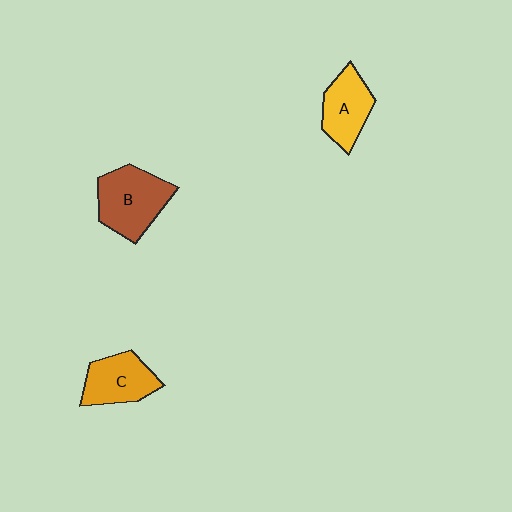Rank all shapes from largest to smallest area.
From largest to smallest: B (brown), C (orange), A (yellow).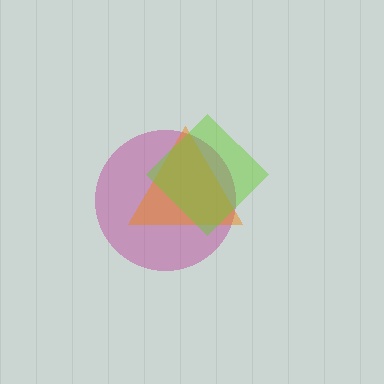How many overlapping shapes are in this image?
There are 3 overlapping shapes in the image.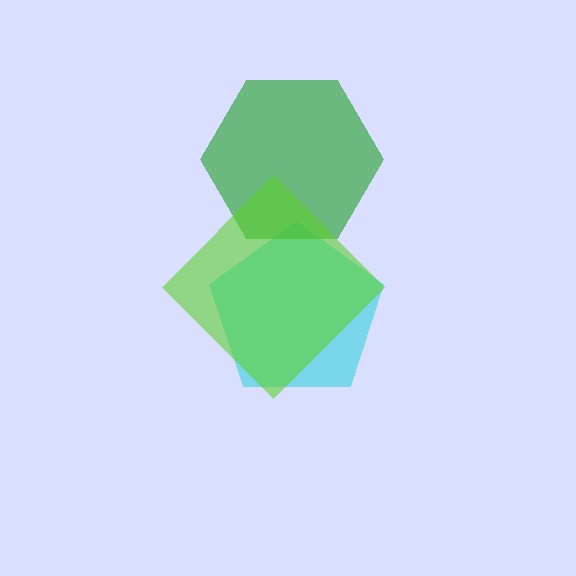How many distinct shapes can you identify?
There are 3 distinct shapes: a cyan pentagon, a green hexagon, a lime diamond.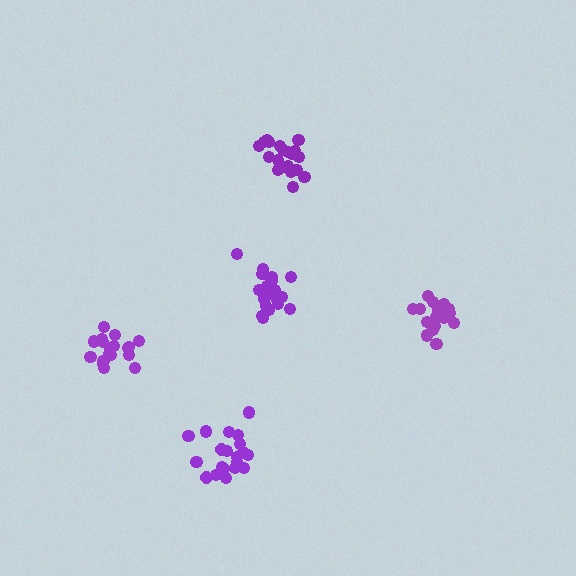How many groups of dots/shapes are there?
There are 5 groups.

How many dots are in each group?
Group 1: 18 dots, Group 2: 20 dots, Group 3: 21 dots, Group 4: 20 dots, Group 5: 20 dots (99 total).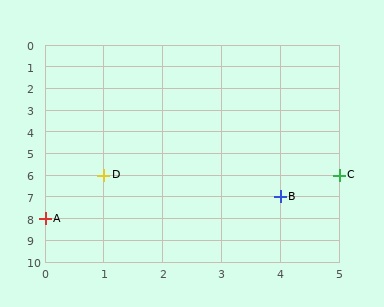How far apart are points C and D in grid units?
Points C and D are 4 columns apart.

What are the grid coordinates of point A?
Point A is at grid coordinates (0, 8).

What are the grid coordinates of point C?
Point C is at grid coordinates (5, 6).